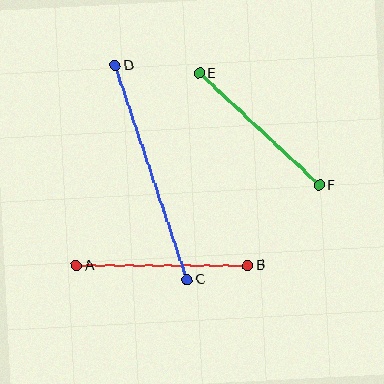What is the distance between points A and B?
The distance is approximately 171 pixels.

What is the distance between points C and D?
The distance is approximately 226 pixels.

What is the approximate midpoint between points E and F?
The midpoint is at approximately (259, 129) pixels.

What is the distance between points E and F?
The distance is approximately 164 pixels.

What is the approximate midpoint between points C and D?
The midpoint is at approximately (151, 172) pixels.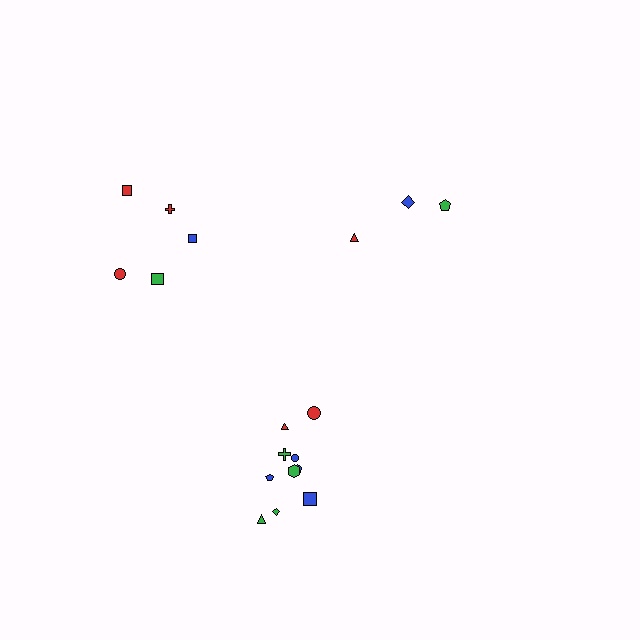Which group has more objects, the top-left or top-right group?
The top-left group.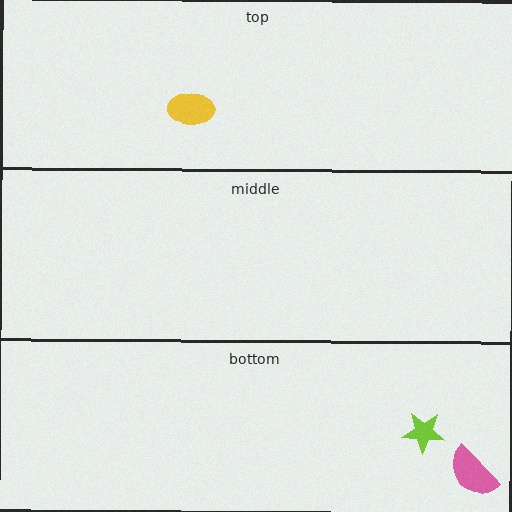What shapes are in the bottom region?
The lime star, the pink semicircle.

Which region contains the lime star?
The bottom region.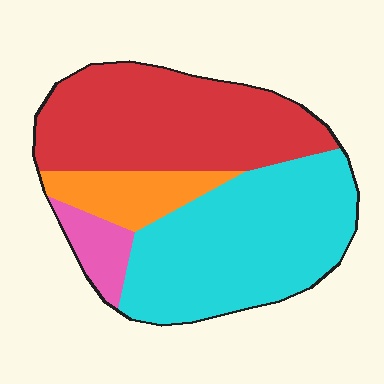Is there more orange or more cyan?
Cyan.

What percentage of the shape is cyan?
Cyan takes up about two fifths (2/5) of the shape.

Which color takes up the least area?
Pink, at roughly 5%.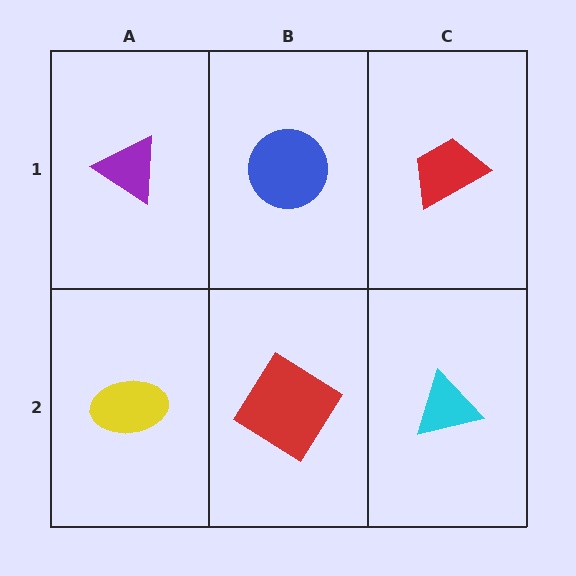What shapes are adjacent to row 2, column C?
A red trapezoid (row 1, column C), a red diamond (row 2, column B).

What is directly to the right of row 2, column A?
A red diamond.